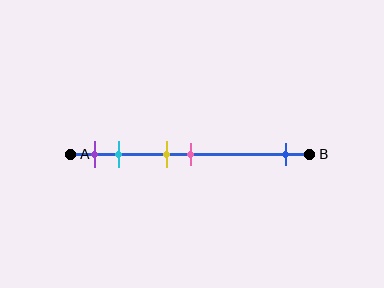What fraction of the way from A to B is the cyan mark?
The cyan mark is approximately 20% (0.2) of the way from A to B.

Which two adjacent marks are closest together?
The yellow and pink marks are the closest adjacent pair.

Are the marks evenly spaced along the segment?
No, the marks are not evenly spaced.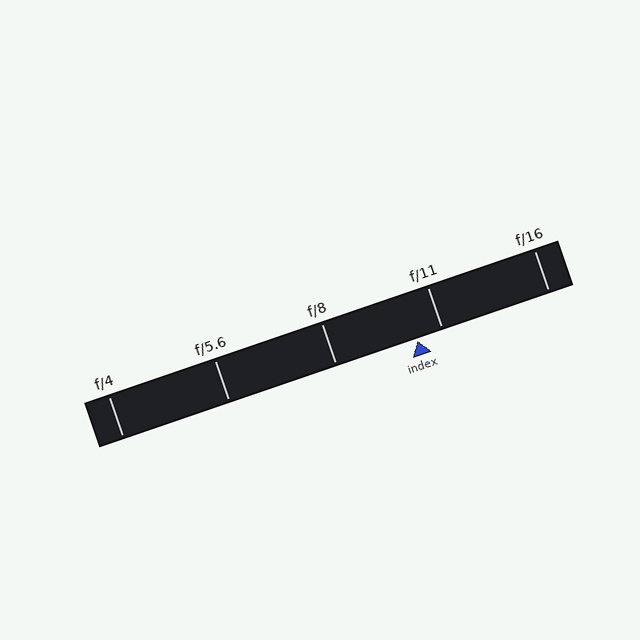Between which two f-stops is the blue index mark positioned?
The index mark is between f/8 and f/11.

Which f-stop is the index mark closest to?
The index mark is closest to f/11.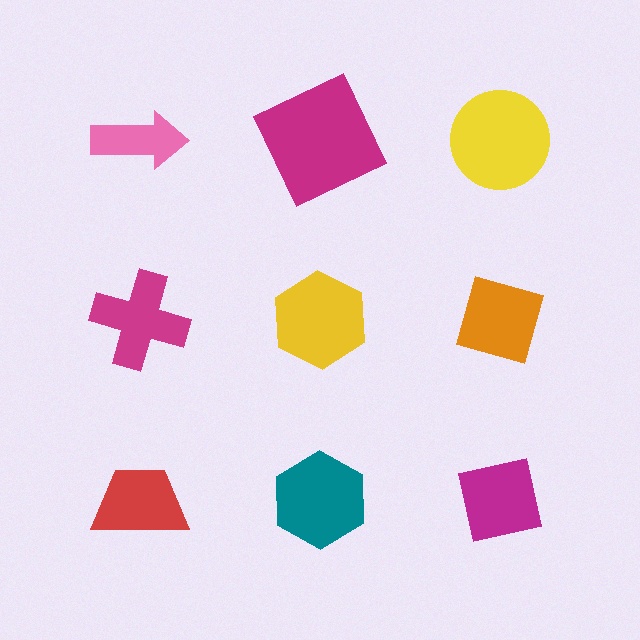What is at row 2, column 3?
An orange diamond.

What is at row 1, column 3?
A yellow circle.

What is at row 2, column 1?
A magenta cross.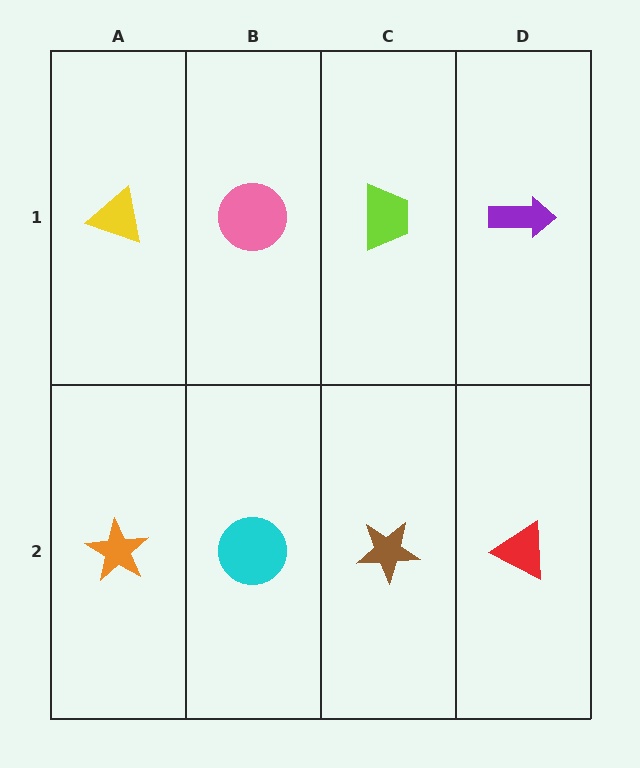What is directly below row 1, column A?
An orange star.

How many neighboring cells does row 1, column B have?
3.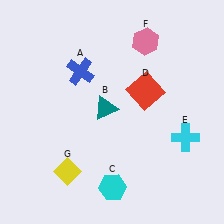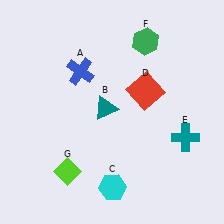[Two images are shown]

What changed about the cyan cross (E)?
In Image 1, E is cyan. In Image 2, it changed to teal.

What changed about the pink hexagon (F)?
In Image 1, F is pink. In Image 2, it changed to green.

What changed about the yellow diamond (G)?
In Image 1, G is yellow. In Image 2, it changed to lime.